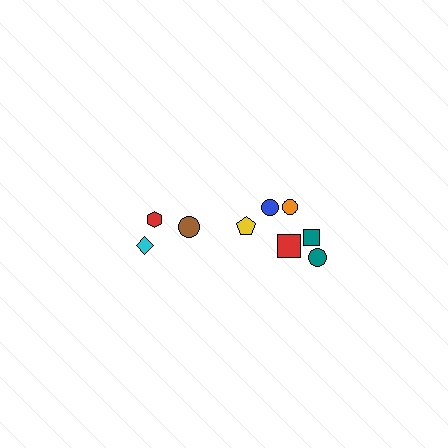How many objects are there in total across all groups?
There are 9 objects.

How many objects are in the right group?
There are 6 objects.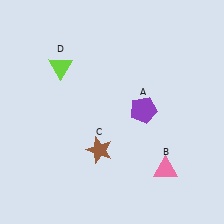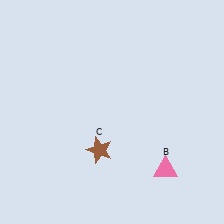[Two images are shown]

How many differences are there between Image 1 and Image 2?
There are 2 differences between the two images.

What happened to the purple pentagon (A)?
The purple pentagon (A) was removed in Image 2. It was in the top-right area of Image 1.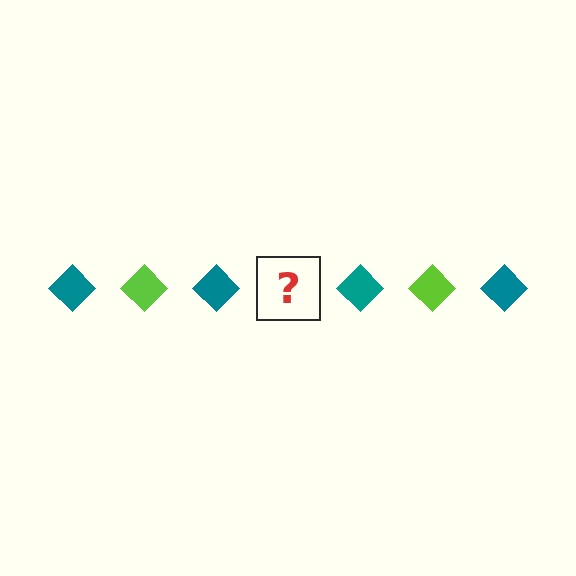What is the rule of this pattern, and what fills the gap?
The rule is that the pattern cycles through teal, lime diamonds. The gap should be filled with a lime diamond.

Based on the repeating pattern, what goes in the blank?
The blank should be a lime diamond.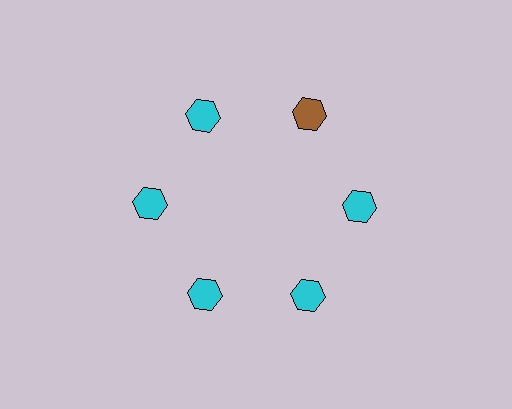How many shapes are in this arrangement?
There are 6 shapes arranged in a ring pattern.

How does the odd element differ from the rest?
It has a different color: brown instead of cyan.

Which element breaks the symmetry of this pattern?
The brown hexagon at roughly the 1 o'clock position breaks the symmetry. All other shapes are cyan hexagons.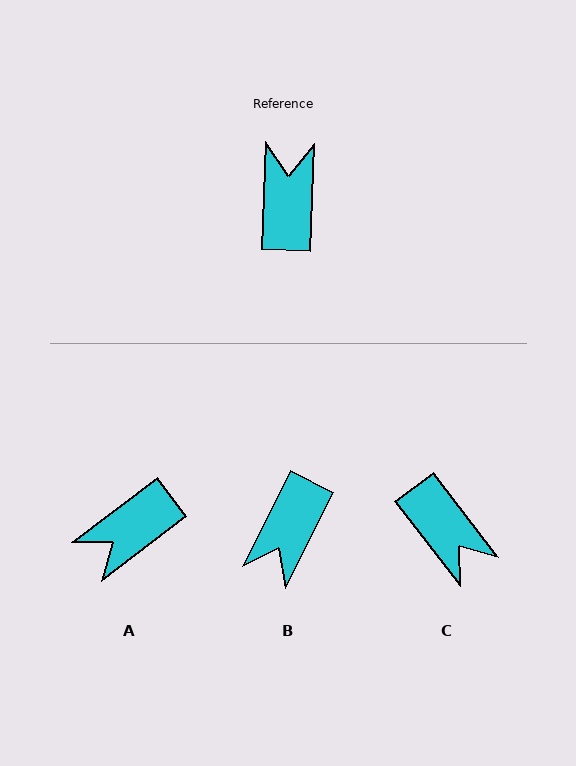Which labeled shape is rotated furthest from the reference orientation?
B, about 156 degrees away.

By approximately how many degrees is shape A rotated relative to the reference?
Approximately 129 degrees counter-clockwise.